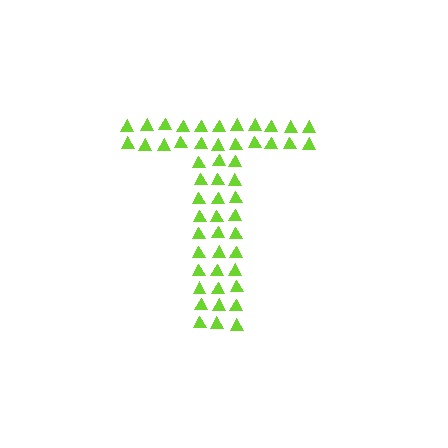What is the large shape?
The large shape is the letter T.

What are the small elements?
The small elements are triangles.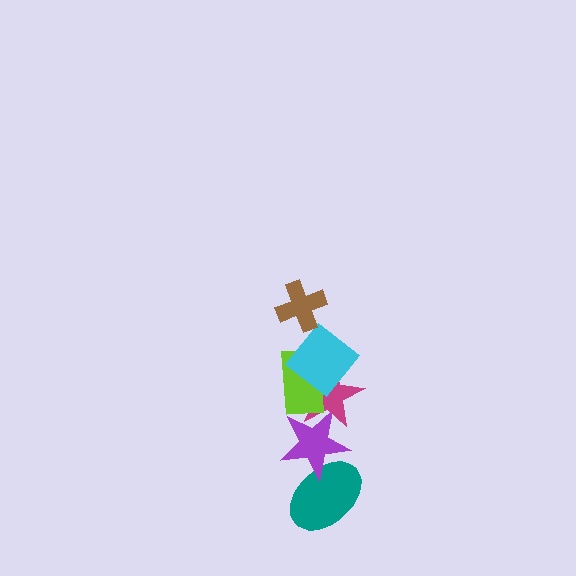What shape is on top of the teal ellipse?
The purple star is on top of the teal ellipse.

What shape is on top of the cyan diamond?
The brown cross is on top of the cyan diamond.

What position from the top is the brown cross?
The brown cross is 1st from the top.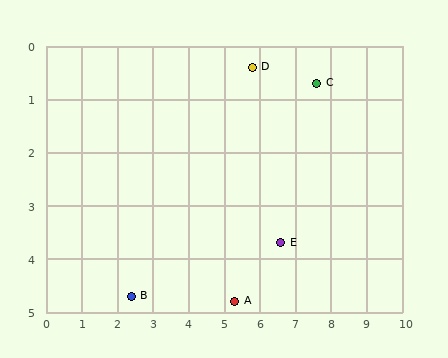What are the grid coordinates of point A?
Point A is at approximately (5.3, 4.8).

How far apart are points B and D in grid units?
Points B and D are about 5.5 grid units apart.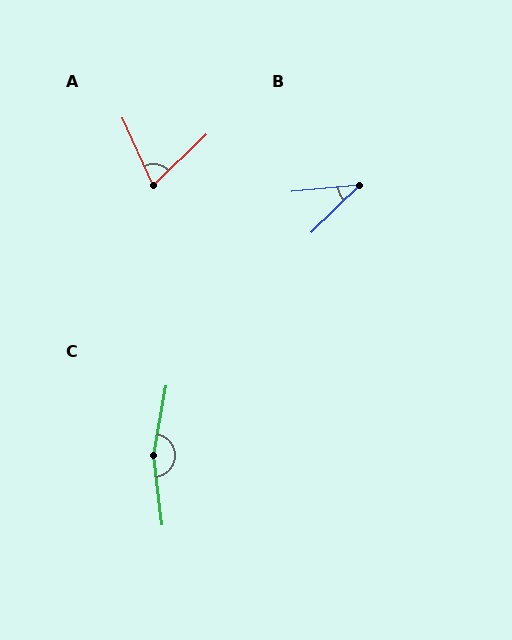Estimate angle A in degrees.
Approximately 71 degrees.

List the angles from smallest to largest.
B (39°), A (71°), C (163°).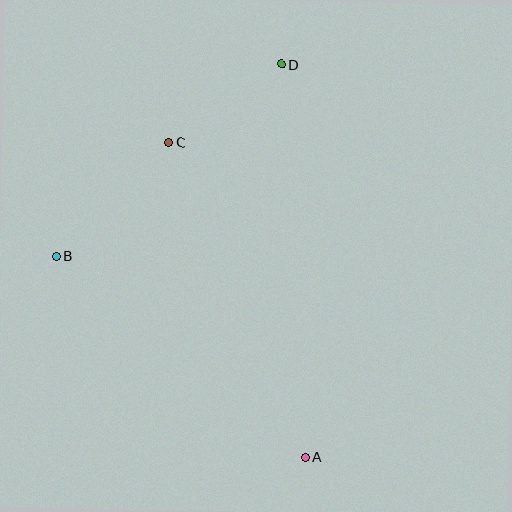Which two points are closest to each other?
Points C and D are closest to each other.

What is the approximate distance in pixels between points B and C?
The distance between B and C is approximately 160 pixels.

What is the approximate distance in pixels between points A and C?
The distance between A and C is approximately 343 pixels.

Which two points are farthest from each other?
Points A and D are farthest from each other.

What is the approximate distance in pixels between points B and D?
The distance between B and D is approximately 296 pixels.